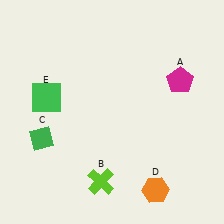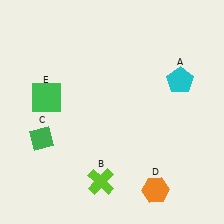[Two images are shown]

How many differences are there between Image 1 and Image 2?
There is 1 difference between the two images.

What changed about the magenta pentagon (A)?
In Image 1, A is magenta. In Image 2, it changed to cyan.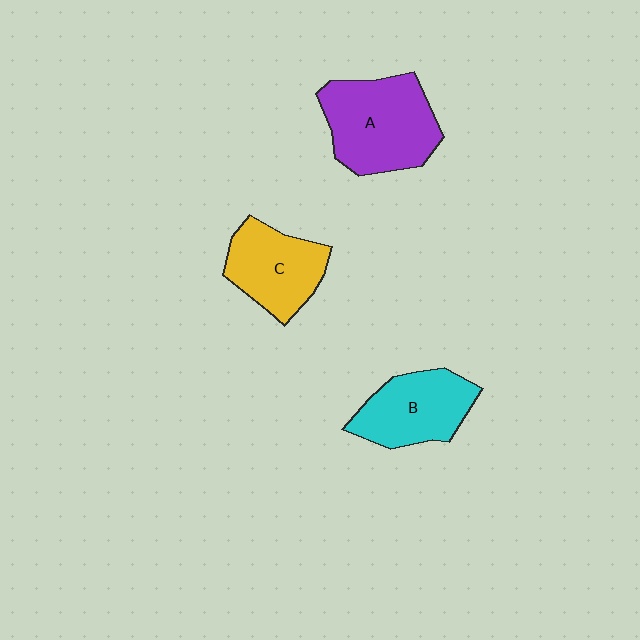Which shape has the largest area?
Shape A (purple).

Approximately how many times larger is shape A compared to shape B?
Approximately 1.3 times.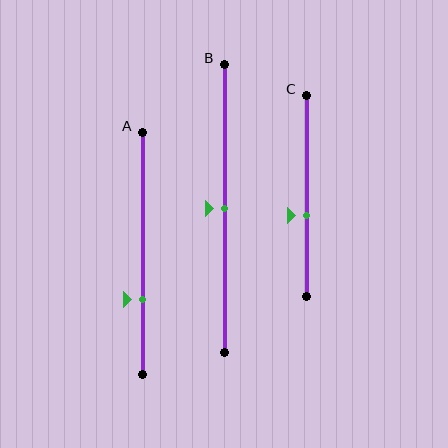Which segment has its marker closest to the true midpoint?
Segment B has its marker closest to the true midpoint.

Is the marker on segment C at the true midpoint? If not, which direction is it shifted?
No, the marker on segment C is shifted downward by about 10% of the segment length.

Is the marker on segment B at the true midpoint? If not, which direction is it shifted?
Yes, the marker on segment B is at the true midpoint.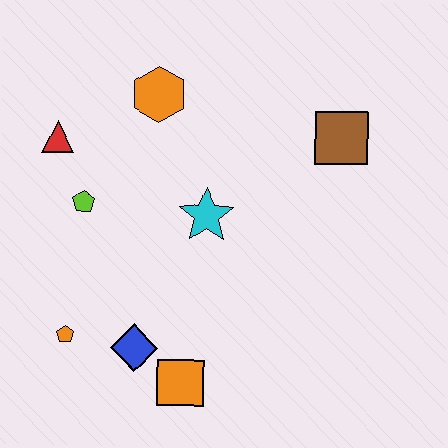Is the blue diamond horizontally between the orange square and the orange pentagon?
Yes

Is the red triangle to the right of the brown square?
No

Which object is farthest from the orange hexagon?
The orange square is farthest from the orange hexagon.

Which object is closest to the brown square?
The cyan star is closest to the brown square.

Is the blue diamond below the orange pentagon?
Yes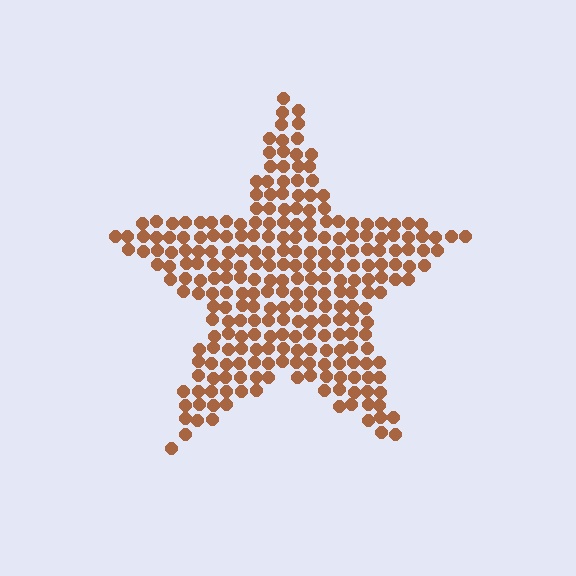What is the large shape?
The large shape is a star.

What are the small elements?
The small elements are circles.